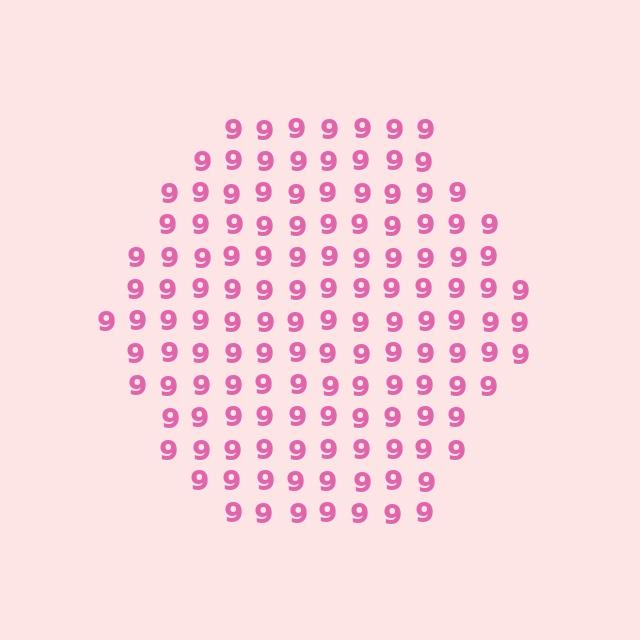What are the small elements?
The small elements are digit 9's.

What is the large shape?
The large shape is a hexagon.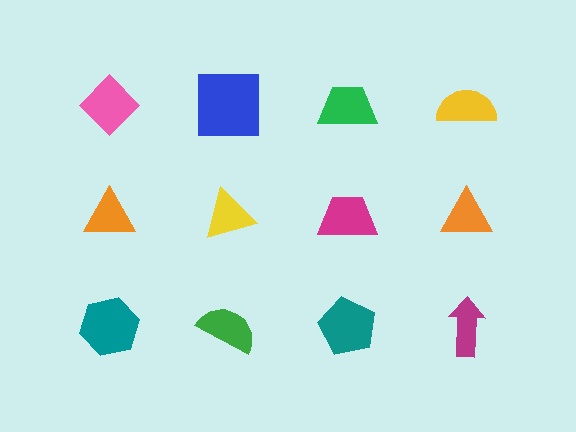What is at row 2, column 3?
A magenta trapezoid.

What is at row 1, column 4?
A yellow semicircle.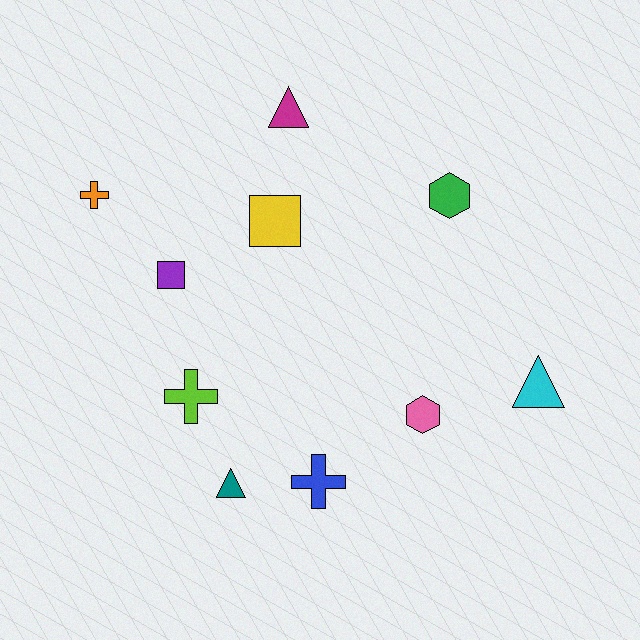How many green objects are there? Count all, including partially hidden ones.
There is 1 green object.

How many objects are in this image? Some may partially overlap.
There are 10 objects.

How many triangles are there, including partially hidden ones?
There are 3 triangles.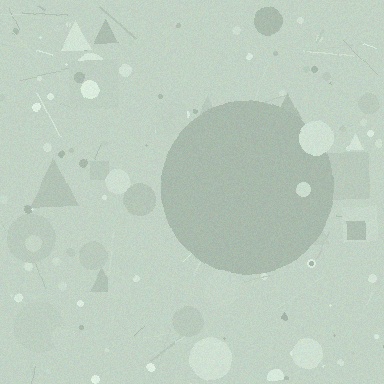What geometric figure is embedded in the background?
A circle is embedded in the background.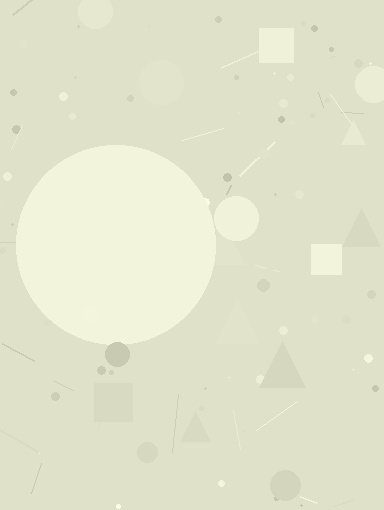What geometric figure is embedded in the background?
A circle is embedded in the background.